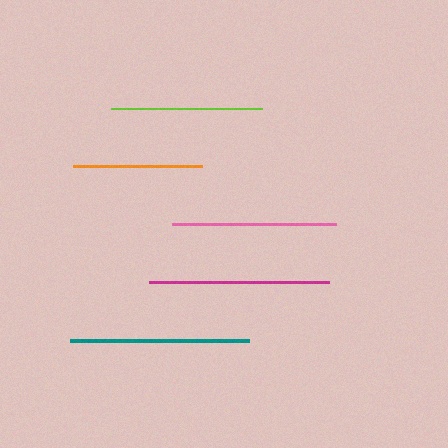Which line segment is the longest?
The magenta line is the longest at approximately 180 pixels.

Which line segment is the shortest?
The orange line is the shortest at approximately 129 pixels.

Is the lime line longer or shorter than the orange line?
The lime line is longer than the orange line.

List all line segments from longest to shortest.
From longest to shortest: magenta, teal, pink, lime, orange.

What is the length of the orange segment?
The orange segment is approximately 129 pixels long.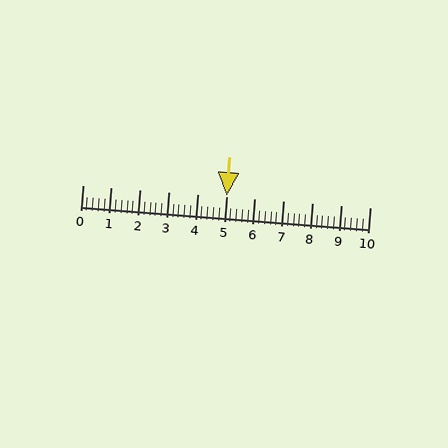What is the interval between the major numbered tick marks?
The major tick marks are spaced 1 units apart.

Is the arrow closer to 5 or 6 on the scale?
The arrow is closer to 5.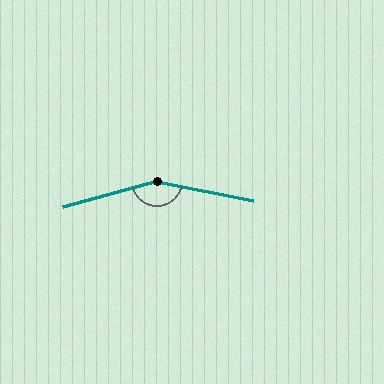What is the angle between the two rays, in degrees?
Approximately 153 degrees.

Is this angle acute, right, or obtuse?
It is obtuse.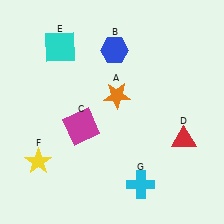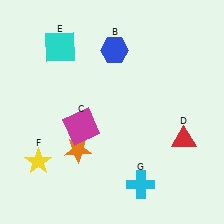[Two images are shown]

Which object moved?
The orange star (A) moved down.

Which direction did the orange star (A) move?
The orange star (A) moved down.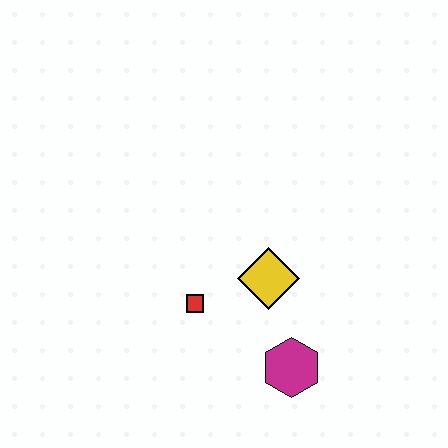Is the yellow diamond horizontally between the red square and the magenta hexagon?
Yes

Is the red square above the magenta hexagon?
Yes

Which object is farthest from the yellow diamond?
The magenta hexagon is farthest from the yellow diamond.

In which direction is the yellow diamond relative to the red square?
The yellow diamond is to the right of the red square.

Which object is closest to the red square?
The yellow diamond is closest to the red square.